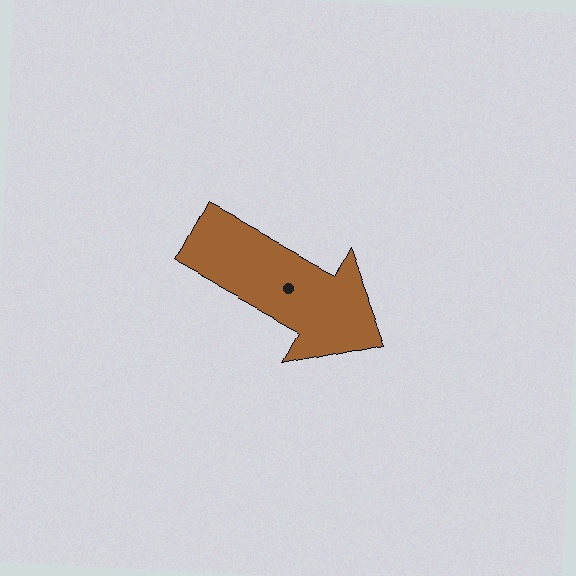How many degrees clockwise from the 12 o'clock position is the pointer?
Approximately 118 degrees.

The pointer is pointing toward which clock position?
Roughly 4 o'clock.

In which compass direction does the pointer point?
Southeast.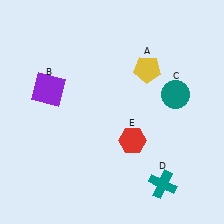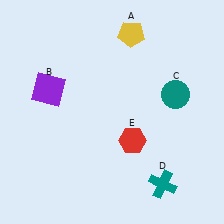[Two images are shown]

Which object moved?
The yellow pentagon (A) moved up.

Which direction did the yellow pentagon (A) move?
The yellow pentagon (A) moved up.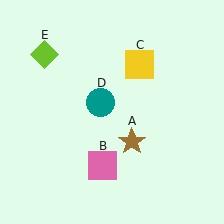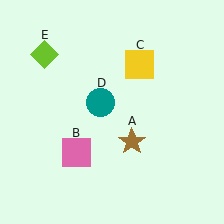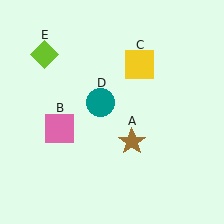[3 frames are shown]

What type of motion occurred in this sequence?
The pink square (object B) rotated clockwise around the center of the scene.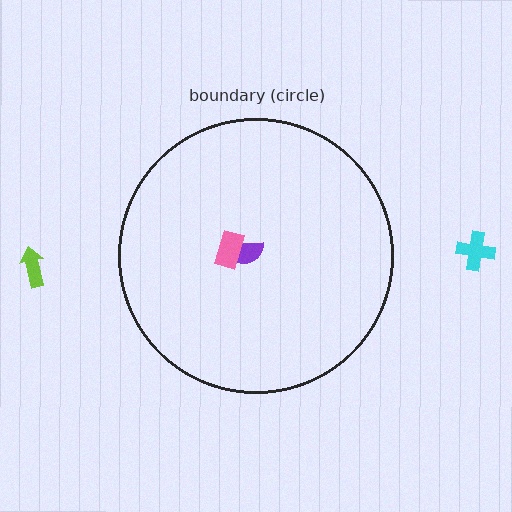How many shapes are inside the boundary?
2 inside, 2 outside.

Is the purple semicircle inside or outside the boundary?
Inside.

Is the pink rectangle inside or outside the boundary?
Inside.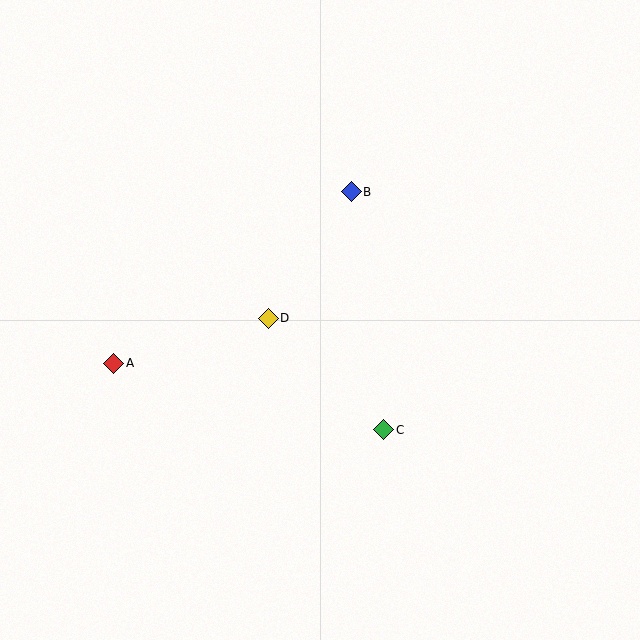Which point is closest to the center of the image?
Point D at (268, 318) is closest to the center.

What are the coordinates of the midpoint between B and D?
The midpoint between B and D is at (310, 255).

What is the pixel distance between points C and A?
The distance between C and A is 278 pixels.